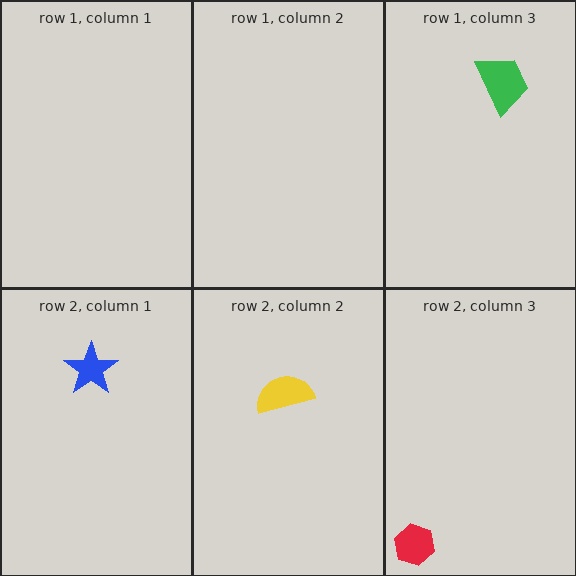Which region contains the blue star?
The row 2, column 1 region.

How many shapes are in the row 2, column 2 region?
1.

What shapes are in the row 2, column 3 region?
The red hexagon.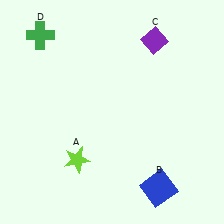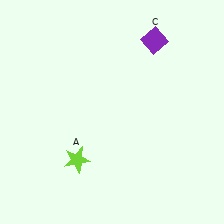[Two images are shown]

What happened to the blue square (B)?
The blue square (B) was removed in Image 2. It was in the bottom-right area of Image 1.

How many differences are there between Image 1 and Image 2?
There are 2 differences between the two images.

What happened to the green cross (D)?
The green cross (D) was removed in Image 2. It was in the top-left area of Image 1.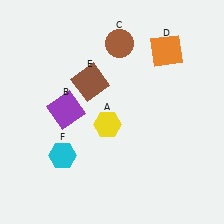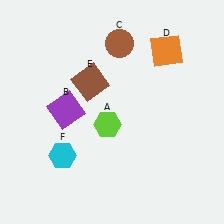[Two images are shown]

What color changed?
The hexagon (A) changed from yellow in Image 1 to lime in Image 2.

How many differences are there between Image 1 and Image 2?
There is 1 difference between the two images.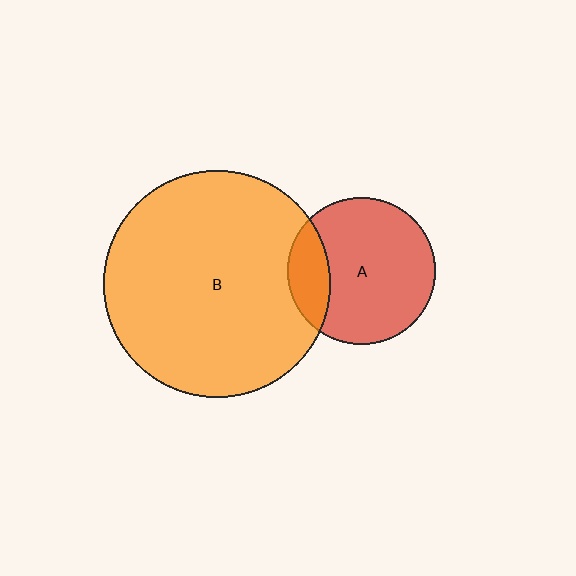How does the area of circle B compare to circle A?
Approximately 2.4 times.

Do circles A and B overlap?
Yes.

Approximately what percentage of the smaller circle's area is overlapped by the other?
Approximately 20%.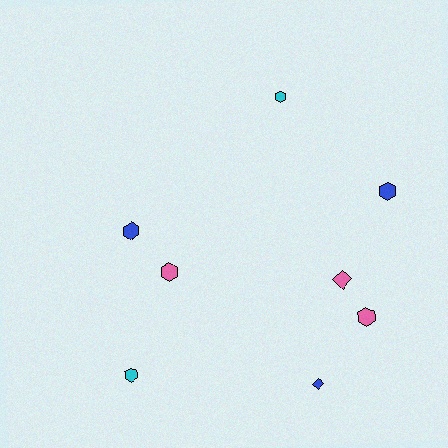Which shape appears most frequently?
Hexagon, with 6 objects.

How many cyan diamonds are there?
There are no cyan diamonds.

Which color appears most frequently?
Blue, with 3 objects.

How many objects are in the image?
There are 8 objects.